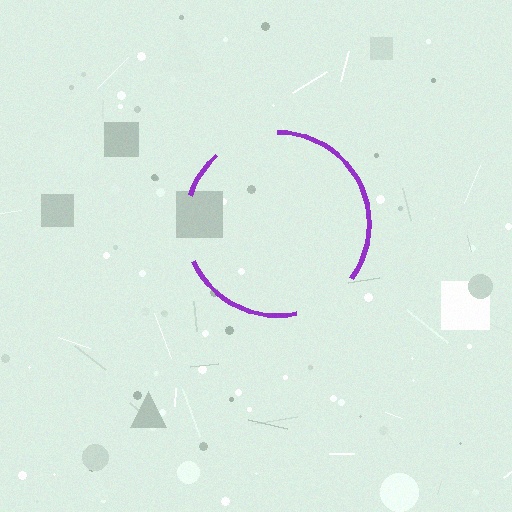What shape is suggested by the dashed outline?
The dashed outline suggests a circle.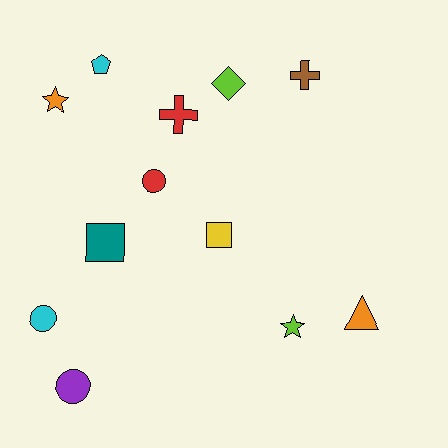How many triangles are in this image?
There is 1 triangle.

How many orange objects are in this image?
There are 2 orange objects.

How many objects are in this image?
There are 12 objects.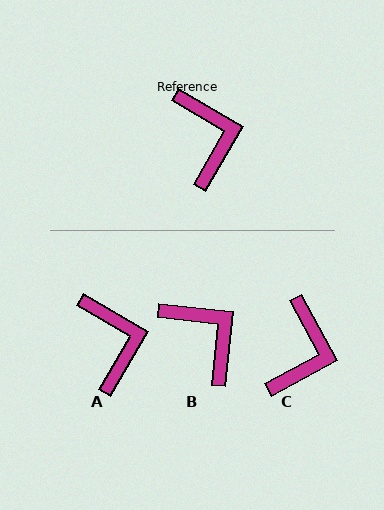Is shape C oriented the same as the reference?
No, it is off by about 31 degrees.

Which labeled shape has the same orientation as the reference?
A.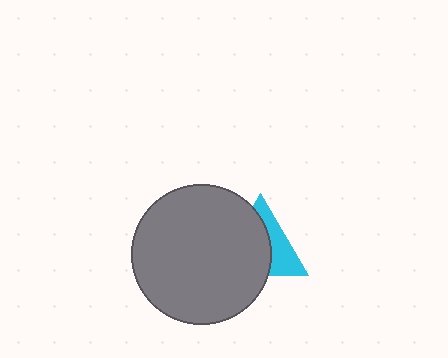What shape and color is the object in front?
The object in front is a gray circle.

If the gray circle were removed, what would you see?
You would see the complete cyan triangle.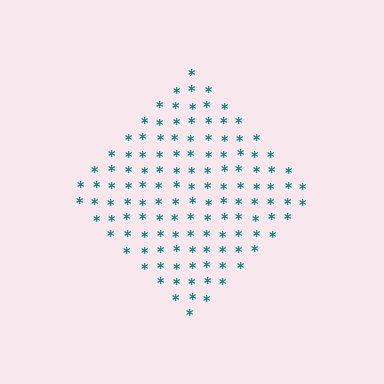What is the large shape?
The large shape is a diamond.